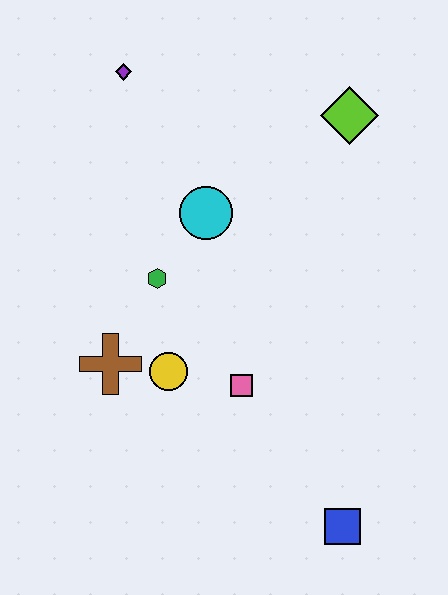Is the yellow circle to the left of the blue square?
Yes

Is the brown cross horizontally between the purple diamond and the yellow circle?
No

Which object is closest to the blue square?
The pink square is closest to the blue square.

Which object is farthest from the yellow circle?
The lime diamond is farthest from the yellow circle.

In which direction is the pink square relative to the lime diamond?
The pink square is below the lime diamond.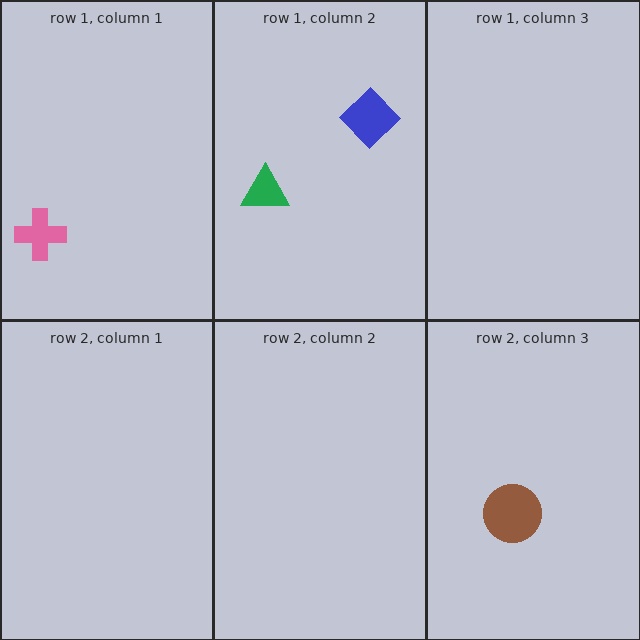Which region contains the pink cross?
The row 1, column 1 region.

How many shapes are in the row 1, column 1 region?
1.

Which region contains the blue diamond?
The row 1, column 2 region.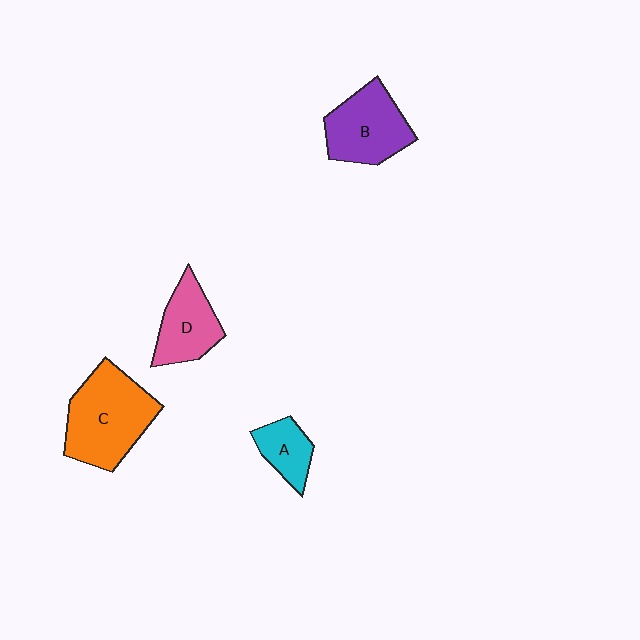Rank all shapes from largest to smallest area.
From largest to smallest: C (orange), B (purple), D (pink), A (cyan).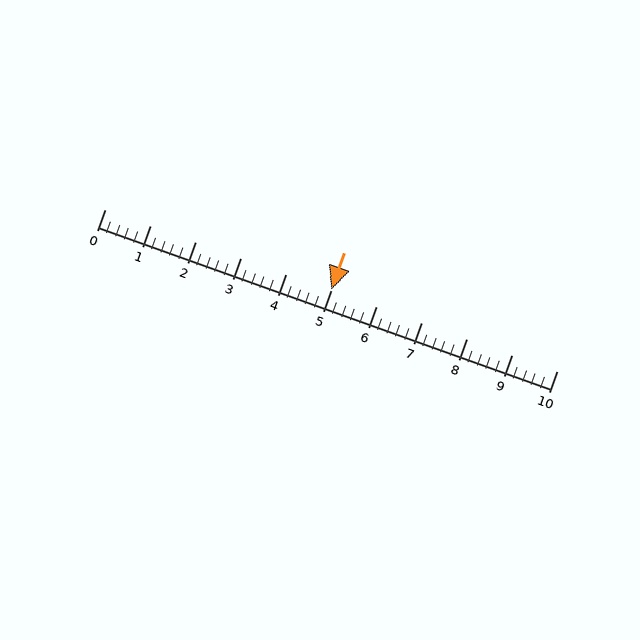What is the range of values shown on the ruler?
The ruler shows values from 0 to 10.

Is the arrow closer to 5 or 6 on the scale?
The arrow is closer to 5.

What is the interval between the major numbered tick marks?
The major tick marks are spaced 1 units apart.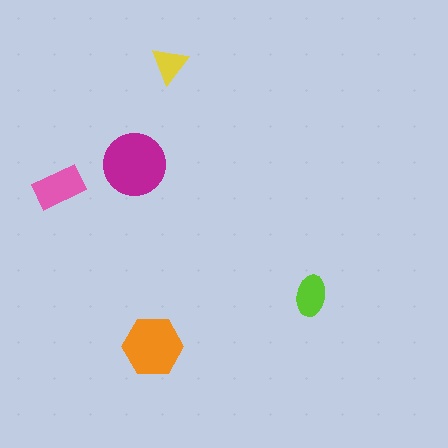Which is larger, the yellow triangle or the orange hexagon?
The orange hexagon.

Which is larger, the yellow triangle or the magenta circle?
The magenta circle.